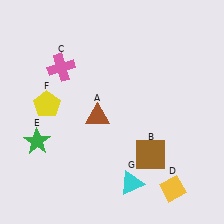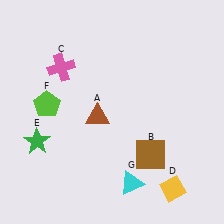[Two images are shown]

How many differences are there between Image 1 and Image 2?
There is 1 difference between the two images.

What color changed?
The pentagon (F) changed from yellow in Image 1 to lime in Image 2.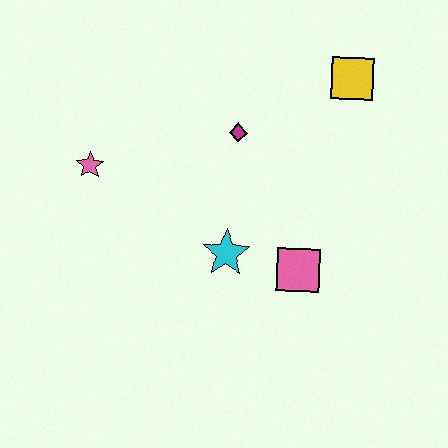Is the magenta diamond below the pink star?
No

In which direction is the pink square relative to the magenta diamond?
The pink square is below the magenta diamond.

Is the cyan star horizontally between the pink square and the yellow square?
No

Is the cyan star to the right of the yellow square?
No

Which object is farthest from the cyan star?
The yellow square is farthest from the cyan star.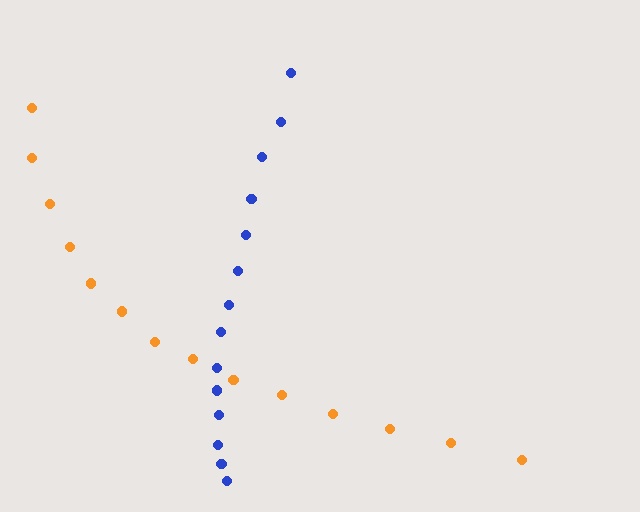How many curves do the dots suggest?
There are 2 distinct paths.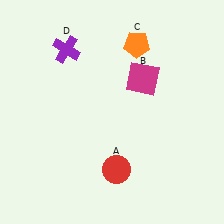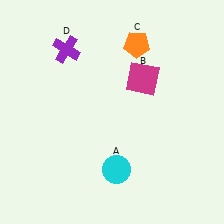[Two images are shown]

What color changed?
The circle (A) changed from red in Image 1 to cyan in Image 2.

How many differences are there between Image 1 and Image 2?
There is 1 difference between the two images.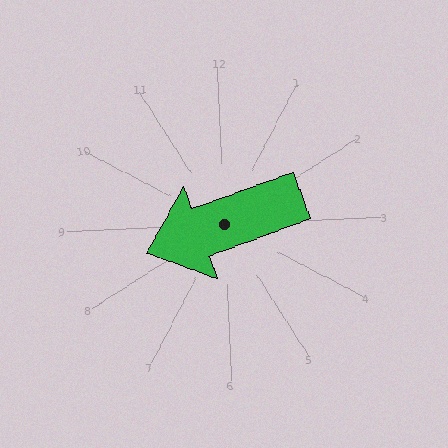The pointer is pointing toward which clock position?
Roughly 8 o'clock.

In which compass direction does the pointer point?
West.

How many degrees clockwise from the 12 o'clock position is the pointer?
Approximately 252 degrees.